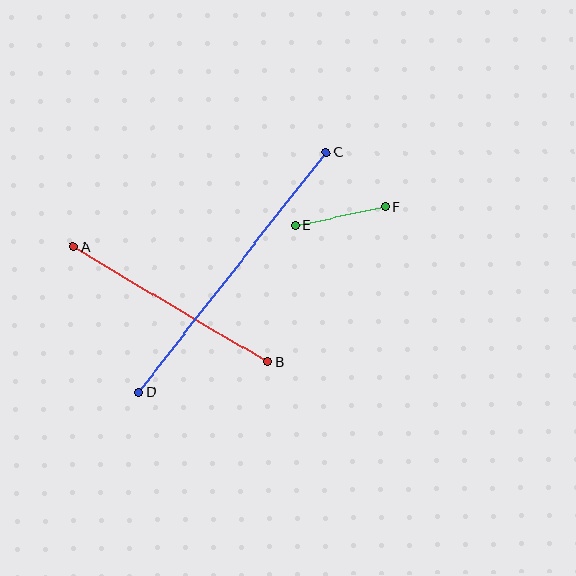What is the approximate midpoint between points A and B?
The midpoint is at approximately (170, 305) pixels.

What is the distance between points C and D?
The distance is approximately 304 pixels.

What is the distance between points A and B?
The distance is approximately 226 pixels.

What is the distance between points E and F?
The distance is approximately 92 pixels.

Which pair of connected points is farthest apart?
Points C and D are farthest apart.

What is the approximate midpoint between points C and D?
The midpoint is at approximately (233, 272) pixels.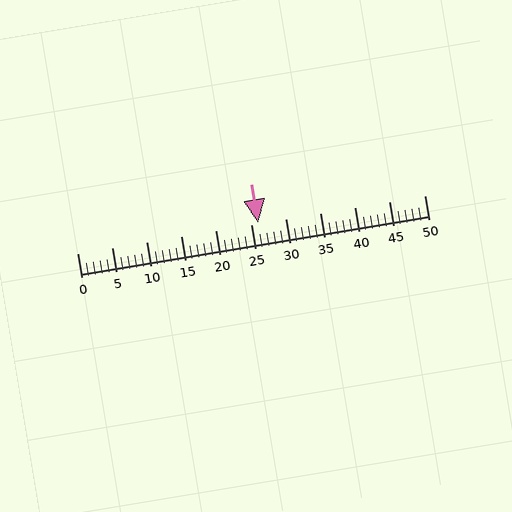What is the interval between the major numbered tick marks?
The major tick marks are spaced 5 units apart.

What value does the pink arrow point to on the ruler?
The pink arrow points to approximately 26.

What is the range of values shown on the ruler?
The ruler shows values from 0 to 50.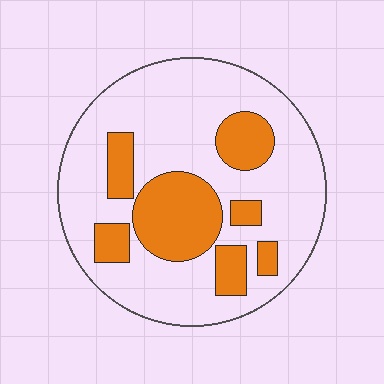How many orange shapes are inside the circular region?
7.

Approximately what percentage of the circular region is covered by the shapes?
Approximately 30%.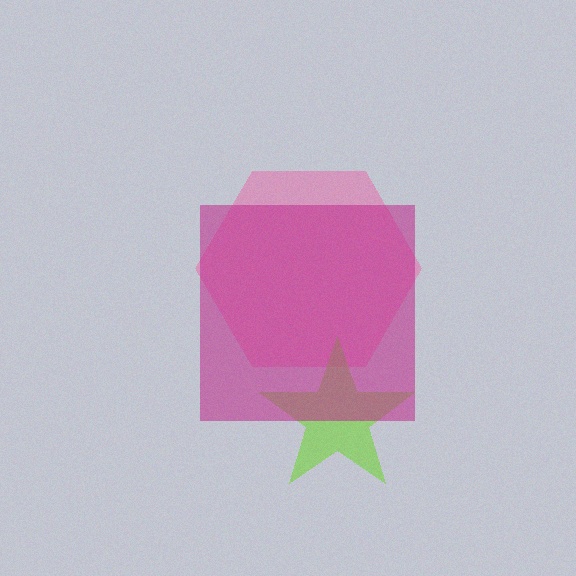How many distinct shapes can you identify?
There are 3 distinct shapes: a pink hexagon, a lime star, a magenta square.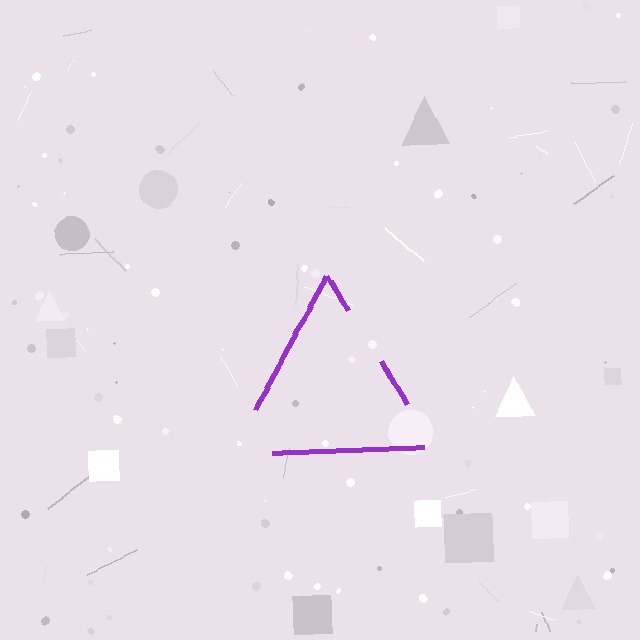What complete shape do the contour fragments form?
The contour fragments form a triangle.